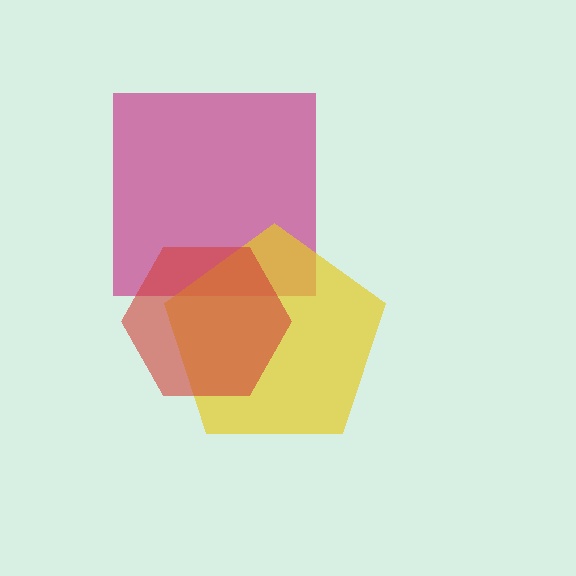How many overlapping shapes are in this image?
There are 3 overlapping shapes in the image.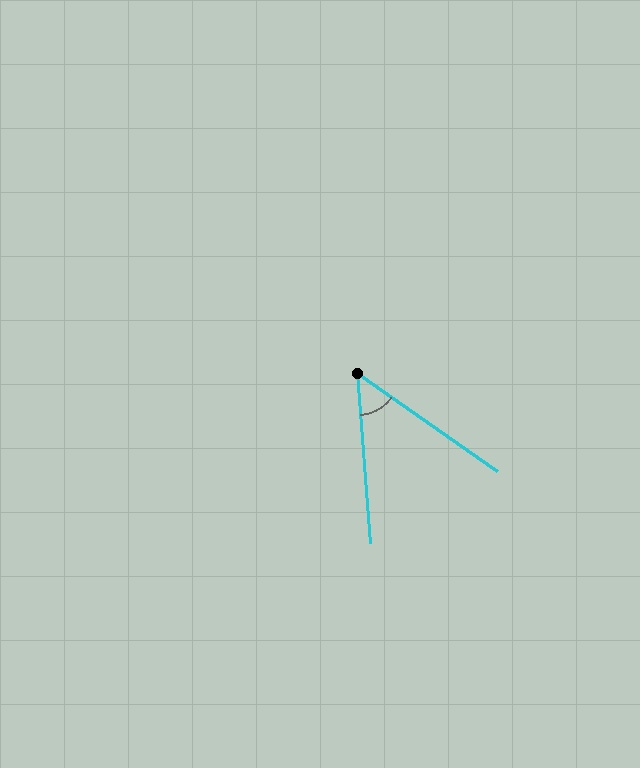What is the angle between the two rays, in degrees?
Approximately 51 degrees.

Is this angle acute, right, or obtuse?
It is acute.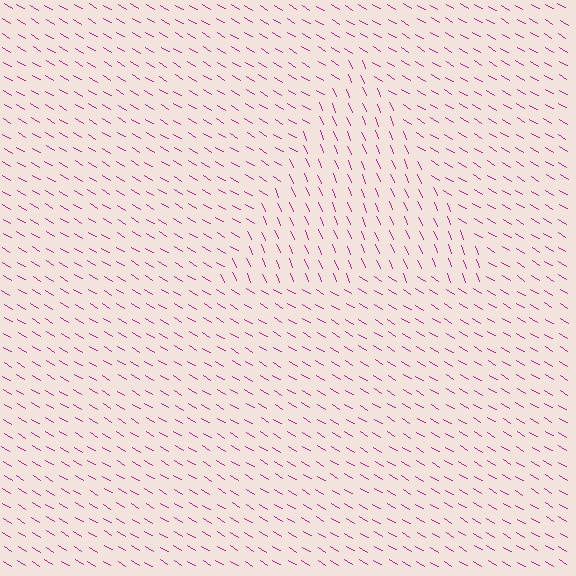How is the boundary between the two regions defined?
The boundary is defined purely by a change in line orientation (approximately 36 degrees difference). All lines are the same color and thickness.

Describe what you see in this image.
The image is filled with small magenta line segments. A triangle region in the image has lines oriented differently from the surrounding lines, creating a visible texture boundary.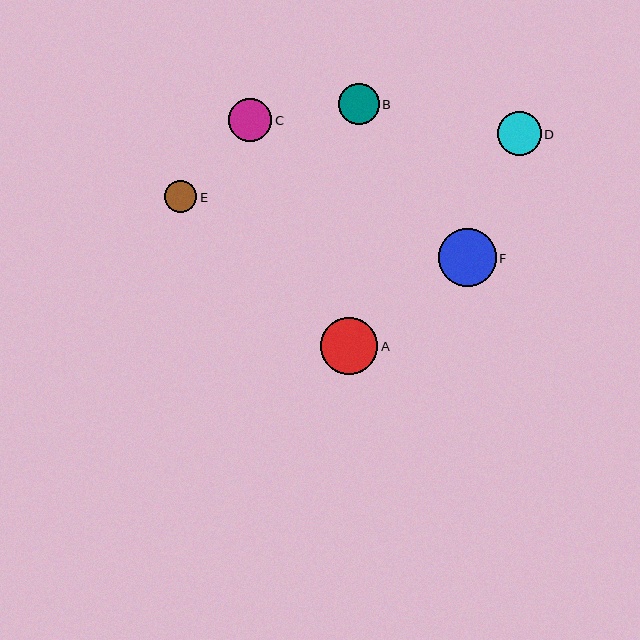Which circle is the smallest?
Circle E is the smallest with a size of approximately 32 pixels.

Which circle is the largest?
Circle F is the largest with a size of approximately 58 pixels.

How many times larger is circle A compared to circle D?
Circle A is approximately 1.3 times the size of circle D.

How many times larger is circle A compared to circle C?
Circle A is approximately 1.3 times the size of circle C.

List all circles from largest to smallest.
From largest to smallest: F, A, D, C, B, E.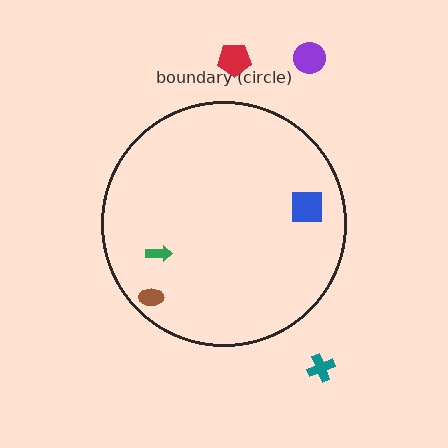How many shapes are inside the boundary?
3 inside, 3 outside.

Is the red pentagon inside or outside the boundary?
Outside.